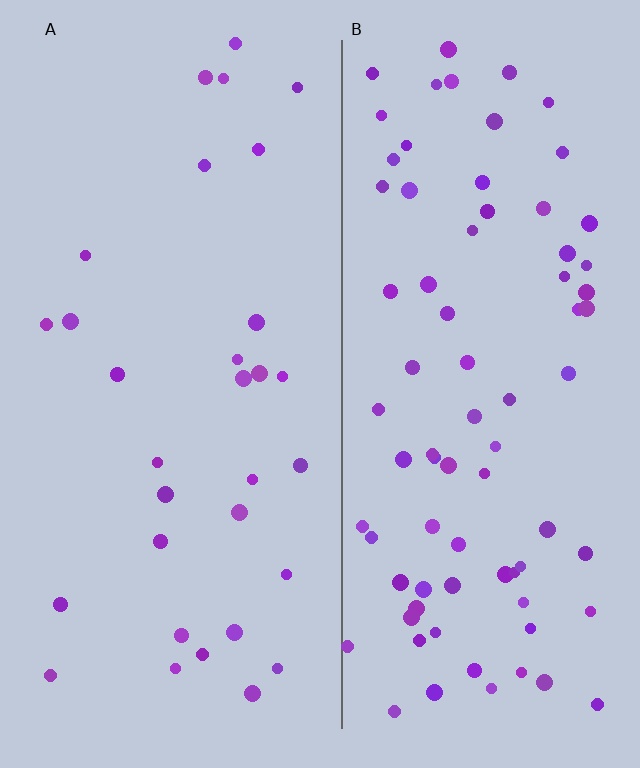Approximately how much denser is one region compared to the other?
Approximately 2.6× — region B over region A.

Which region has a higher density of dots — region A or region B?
B (the right).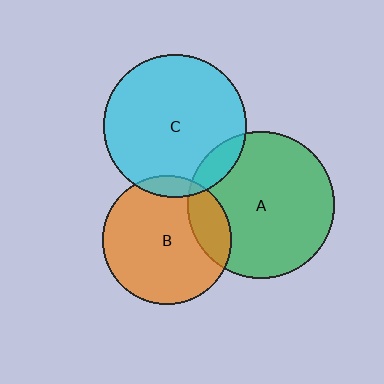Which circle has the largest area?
Circle A (green).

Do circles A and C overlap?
Yes.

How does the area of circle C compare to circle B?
Approximately 1.2 times.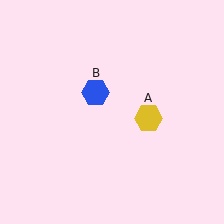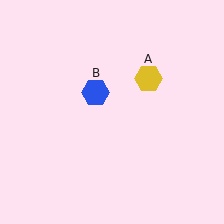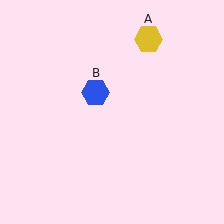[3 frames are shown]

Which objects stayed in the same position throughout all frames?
Blue hexagon (object B) remained stationary.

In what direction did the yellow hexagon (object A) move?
The yellow hexagon (object A) moved up.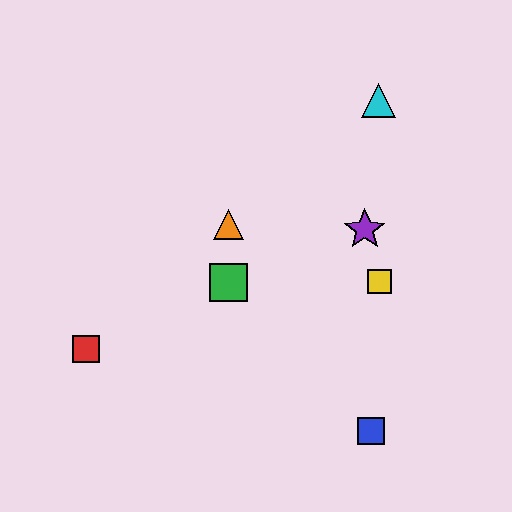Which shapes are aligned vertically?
The green square, the orange triangle are aligned vertically.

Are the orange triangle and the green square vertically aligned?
Yes, both are at x≈228.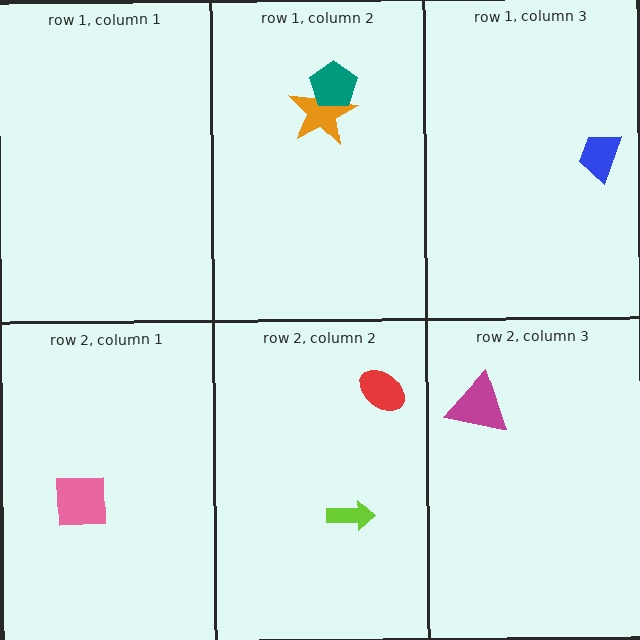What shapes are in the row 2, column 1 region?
The pink square.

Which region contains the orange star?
The row 1, column 2 region.